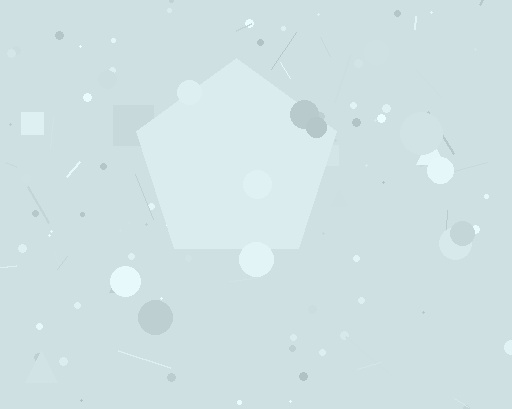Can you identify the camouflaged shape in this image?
The camouflaged shape is a pentagon.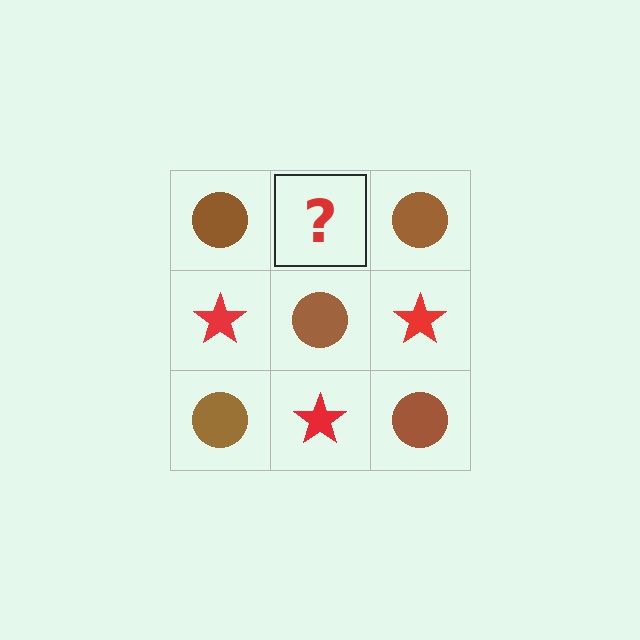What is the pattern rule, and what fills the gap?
The rule is that it alternates brown circle and red star in a checkerboard pattern. The gap should be filled with a red star.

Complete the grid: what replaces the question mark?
The question mark should be replaced with a red star.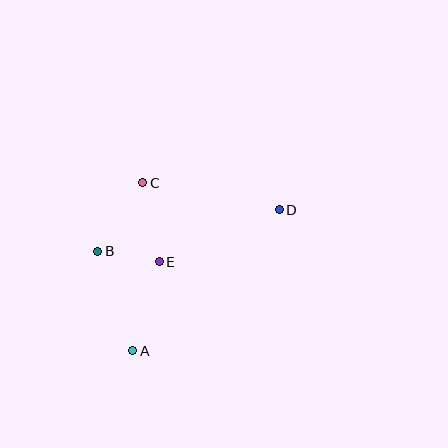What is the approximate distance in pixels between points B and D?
The distance between B and D is approximately 186 pixels.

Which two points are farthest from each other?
Points A and D are farthest from each other.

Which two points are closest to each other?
Points B and E are closest to each other.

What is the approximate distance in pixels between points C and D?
The distance between C and D is approximately 139 pixels.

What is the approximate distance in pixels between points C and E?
The distance between C and E is approximately 81 pixels.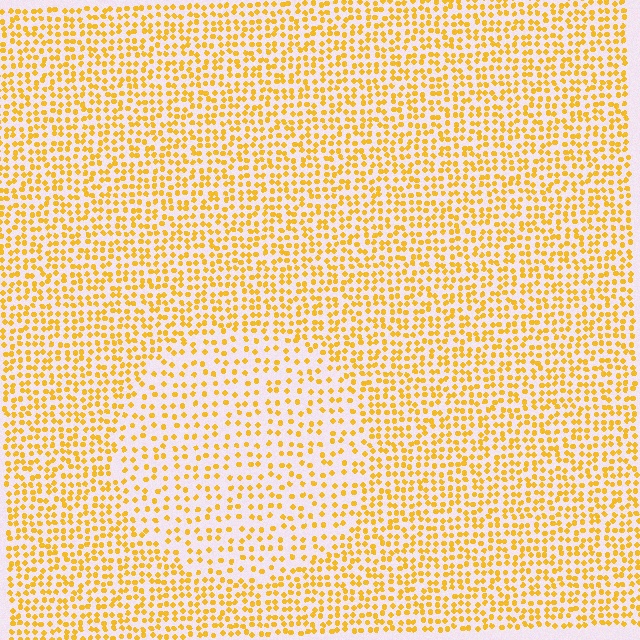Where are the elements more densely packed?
The elements are more densely packed outside the circle boundary.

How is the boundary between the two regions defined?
The boundary is defined by a change in element density (approximately 1.8x ratio). All elements are the same color, size, and shape.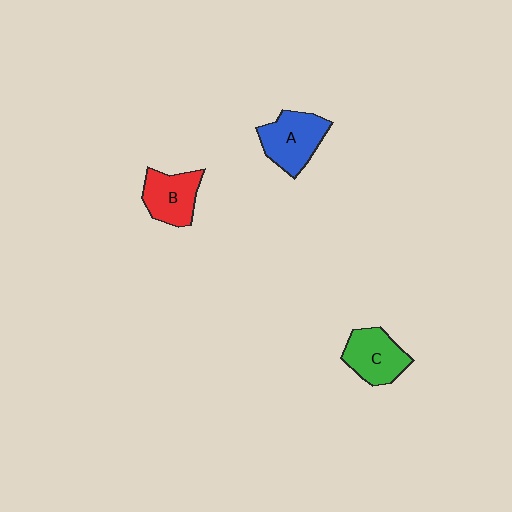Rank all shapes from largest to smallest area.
From largest to smallest: A (blue), C (green), B (red).